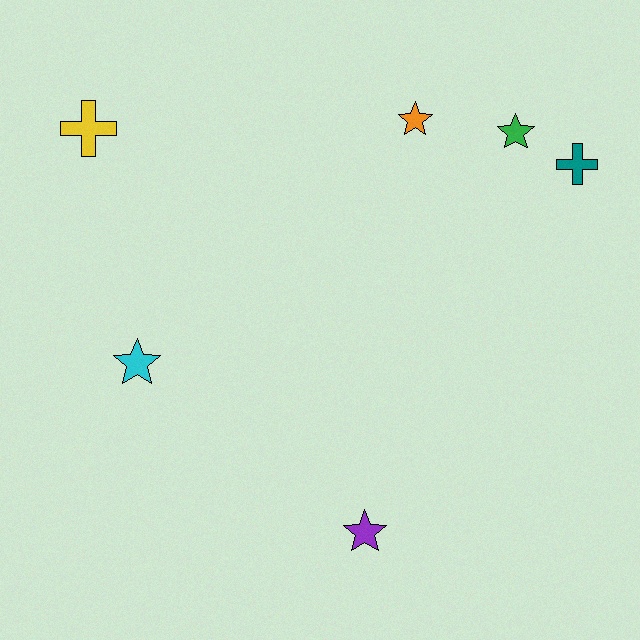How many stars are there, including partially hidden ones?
There are 4 stars.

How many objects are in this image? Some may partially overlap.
There are 6 objects.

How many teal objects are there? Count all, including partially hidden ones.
There is 1 teal object.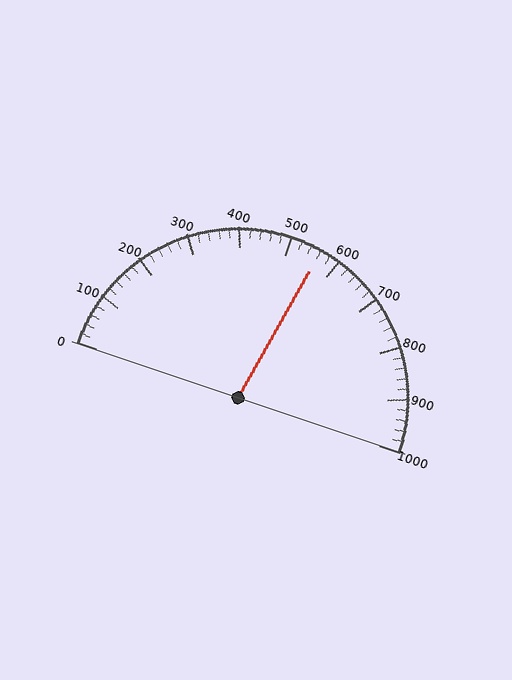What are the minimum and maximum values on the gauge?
The gauge ranges from 0 to 1000.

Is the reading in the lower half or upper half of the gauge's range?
The reading is in the upper half of the range (0 to 1000).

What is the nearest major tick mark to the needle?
The nearest major tick mark is 600.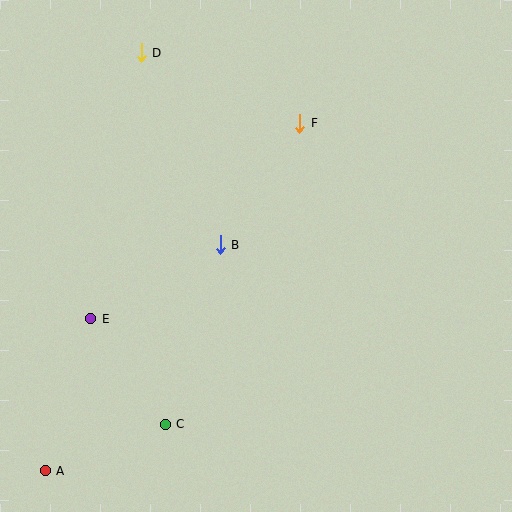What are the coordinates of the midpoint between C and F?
The midpoint between C and F is at (233, 274).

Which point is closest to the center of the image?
Point B at (220, 245) is closest to the center.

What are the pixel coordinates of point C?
Point C is at (165, 424).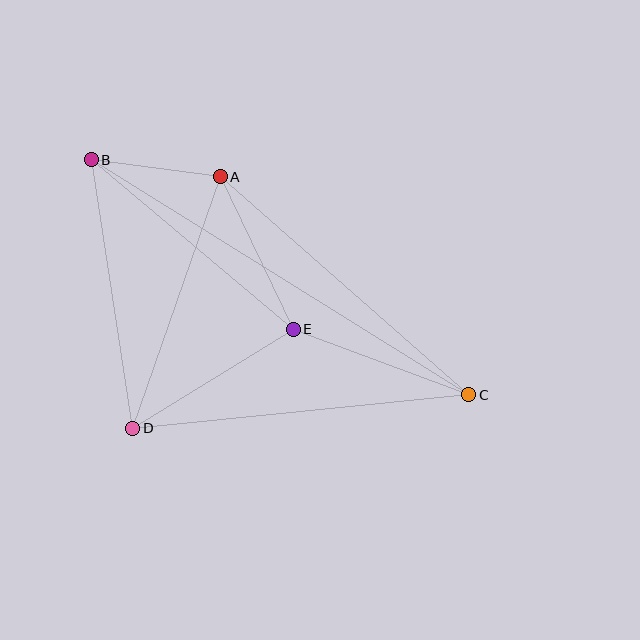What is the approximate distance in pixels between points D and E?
The distance between D and E is approximately 188 pixels.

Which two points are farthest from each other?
Points B and C are farthest from each other.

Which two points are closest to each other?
Points A and B are closest to each other.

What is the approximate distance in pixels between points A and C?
The distance between A and C is approximately 331 pixels.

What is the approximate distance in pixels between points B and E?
The distance between B and E is approximately 264 pixels.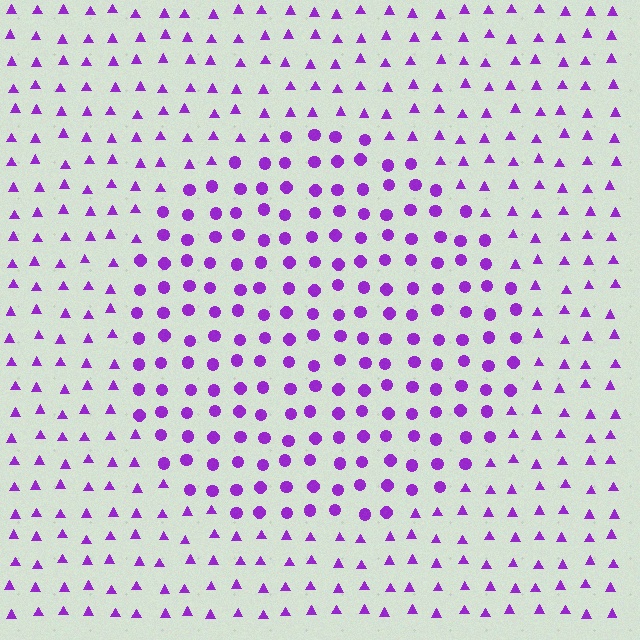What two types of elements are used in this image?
The image uses circles inside the circle region and triangles outside it.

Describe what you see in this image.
The image is filled with small purple elements arranged in a uniform grid. A circle-shaped region contains circles, while the surrounding area contains triangles. The boundary is defined purely by the change in element shape.